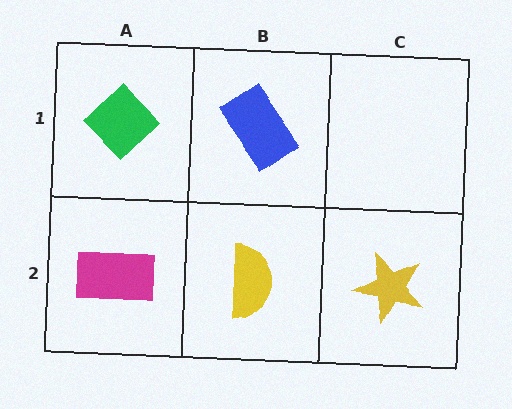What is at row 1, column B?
A blue rectangle.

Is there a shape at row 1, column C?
No, that cell is empty.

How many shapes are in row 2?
3 shapes.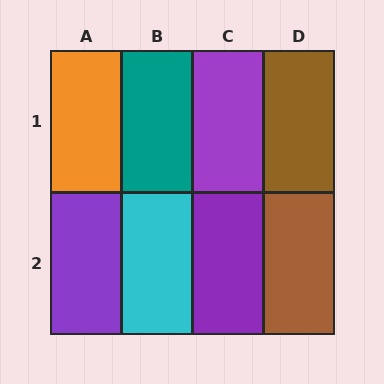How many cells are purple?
3 cells are purple.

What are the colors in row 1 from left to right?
Orange, teal, purple, brown.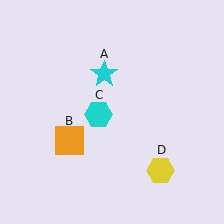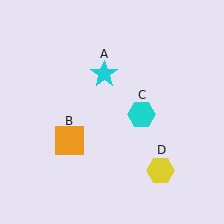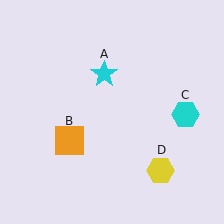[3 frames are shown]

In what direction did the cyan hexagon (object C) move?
The cyan hexagon (object C) moved right.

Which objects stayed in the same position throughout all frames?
Cyan star (object A) and orange square (object B) and yellow hexagon (object D) remained stationary.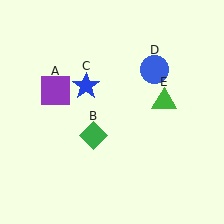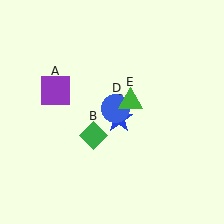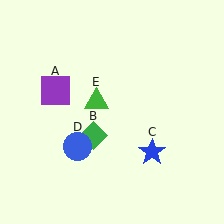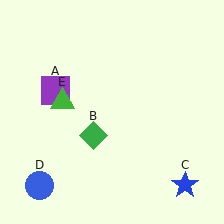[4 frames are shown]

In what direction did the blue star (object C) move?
The blue star (object C) moved down and to the right.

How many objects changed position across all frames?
3 objects changed position: blue star (object C), blue circle (object D), green triangle (object E).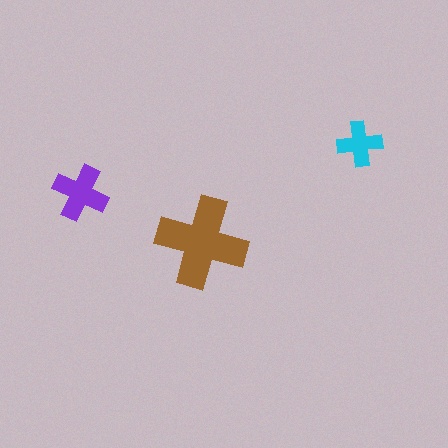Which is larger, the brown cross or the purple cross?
The brown one.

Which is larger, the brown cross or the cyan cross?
The brown one.